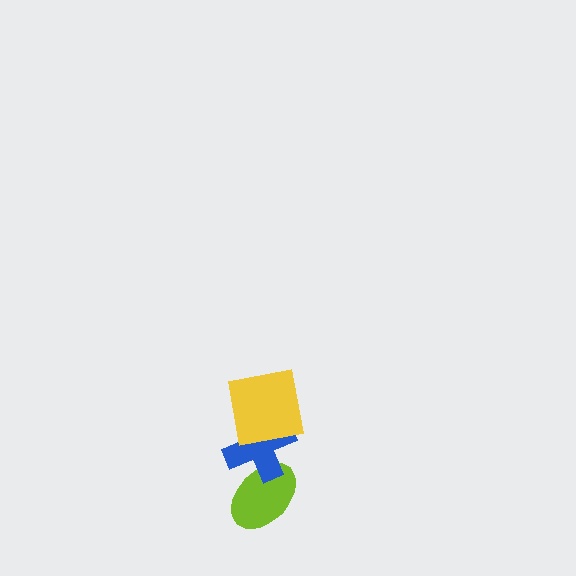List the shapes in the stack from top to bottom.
From top to bottom: the yellow square, the blue cross, the lime ellipse.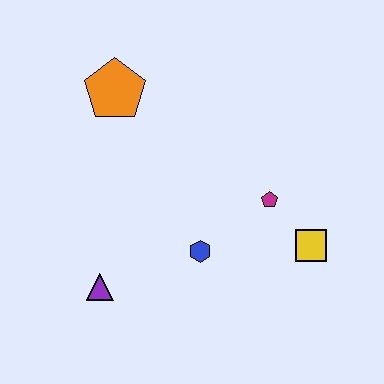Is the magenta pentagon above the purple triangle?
Yes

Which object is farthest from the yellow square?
The orange pentagon is farthest from the yellow square.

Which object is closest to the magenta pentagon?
The yellow square is closest to the magenta pentagon.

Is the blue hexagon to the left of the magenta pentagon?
Yes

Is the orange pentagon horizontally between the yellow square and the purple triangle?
Yes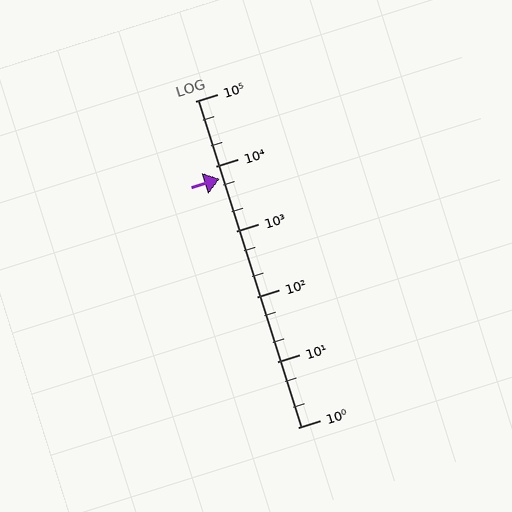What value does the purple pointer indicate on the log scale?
The pointer indicates approximately 6400.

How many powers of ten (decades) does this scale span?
The scale spans 5 decades, from 1 to 100000.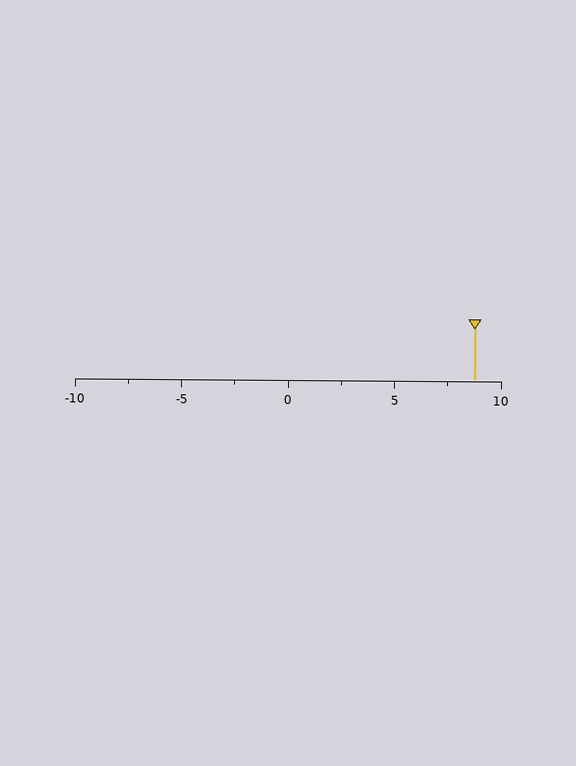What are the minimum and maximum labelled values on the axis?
The axis runs from -10 to 10.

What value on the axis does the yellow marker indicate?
The marker indicates approximately 8.8.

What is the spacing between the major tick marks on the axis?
The major ticks are spaced 5 apart.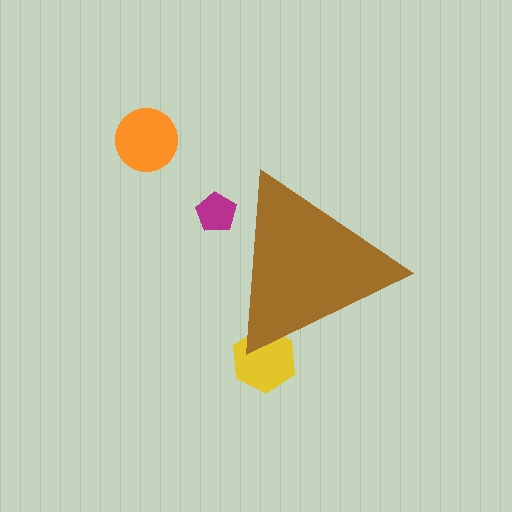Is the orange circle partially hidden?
No, the orange circle is fully visible.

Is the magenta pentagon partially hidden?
Yes, the magenta pentagon is partially hidden behind the brown triangle.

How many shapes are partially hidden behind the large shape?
2 shapes are partially hidden.